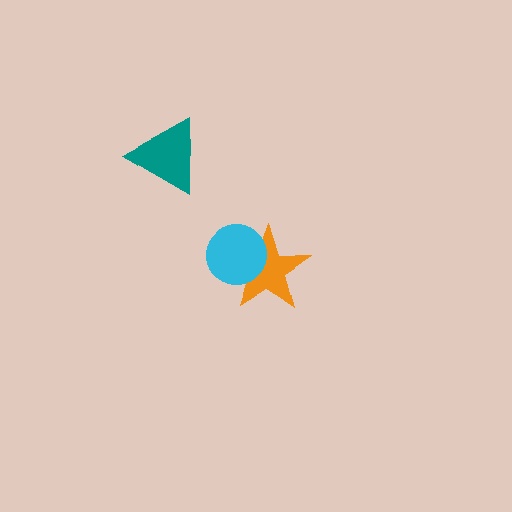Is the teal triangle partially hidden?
No, no other shape covers it.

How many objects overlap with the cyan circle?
1 object overlaps with the cyan circle.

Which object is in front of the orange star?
The cyan circle is in front of the orange star.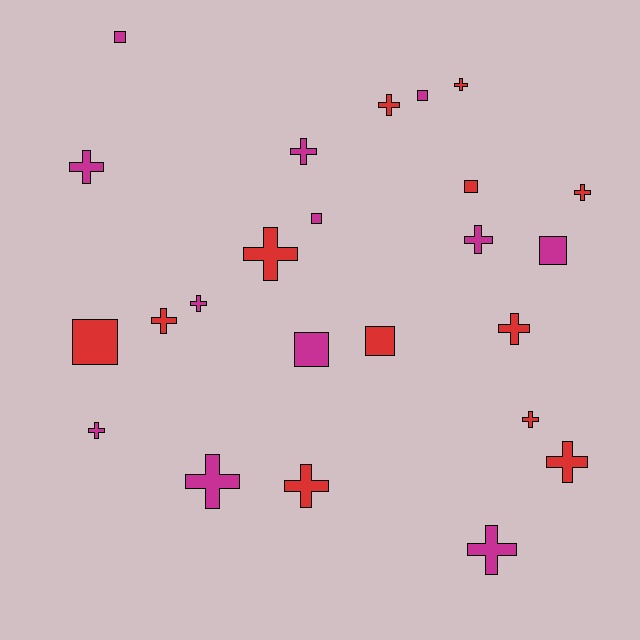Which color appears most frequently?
Magenta, with 12 objects.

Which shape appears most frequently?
Cross, with 16 objects.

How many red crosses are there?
There are 9 red crosses.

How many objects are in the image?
There are 24 objects.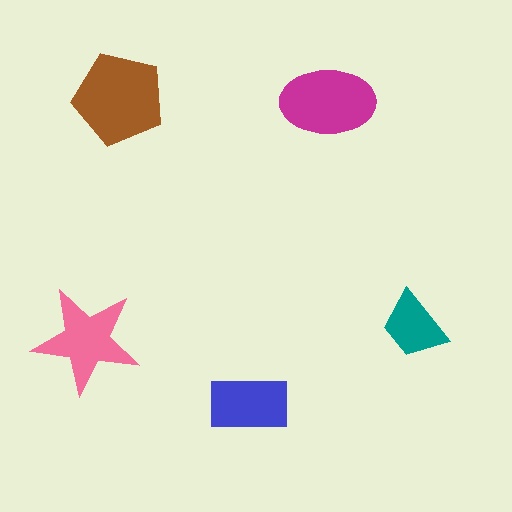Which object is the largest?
The brown pentagon.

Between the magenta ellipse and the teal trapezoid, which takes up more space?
The magenta ellipse.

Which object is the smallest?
The teal trapezoid.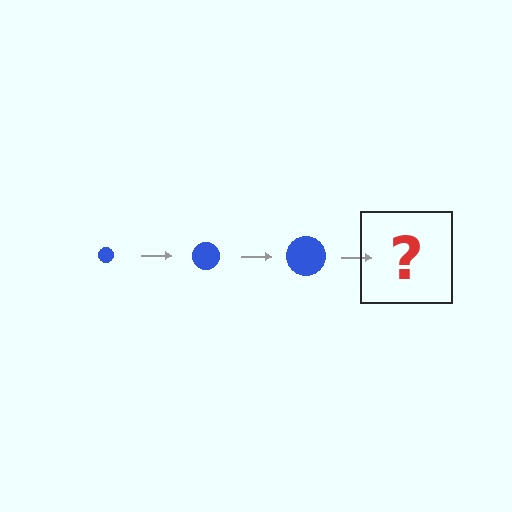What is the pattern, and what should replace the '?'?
The pattern is that the circle gets progressively larger each step. The '?' should be a blue circle, larger than the previous one.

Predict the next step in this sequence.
The next step is a blue circle, larger than the previous one.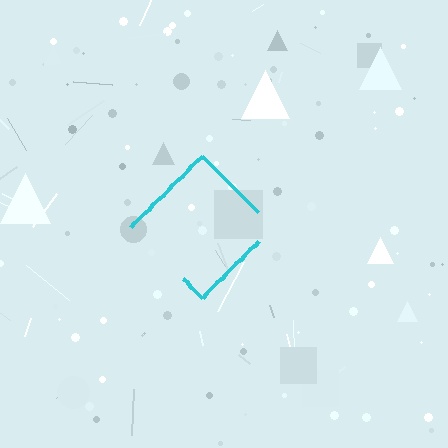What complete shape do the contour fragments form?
The contour fragments form a diamond.